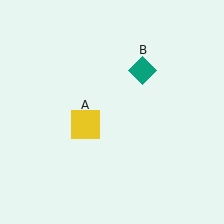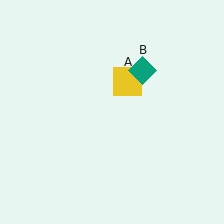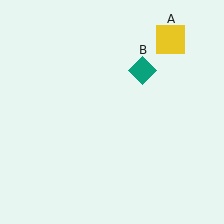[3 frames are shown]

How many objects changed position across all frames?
1 object changed position: yellow square (object A).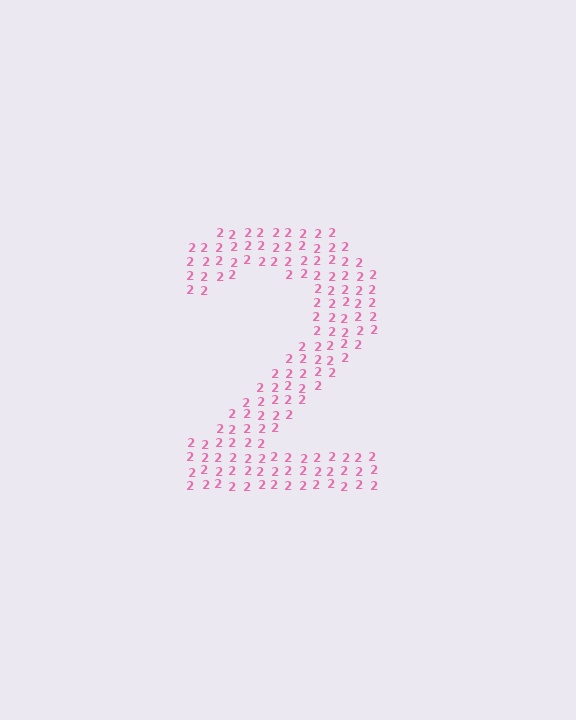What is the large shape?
The large shape is the digit 2.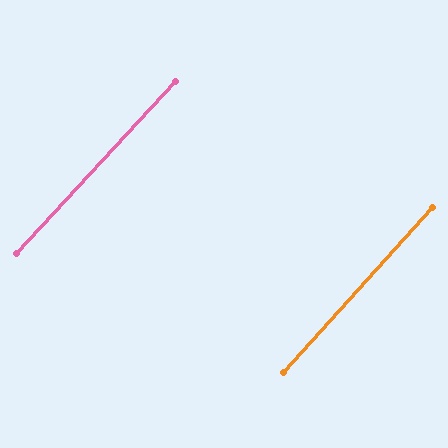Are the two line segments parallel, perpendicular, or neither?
Parallel — their directions differ by only 1.0°.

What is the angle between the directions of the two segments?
Approximately 1 degree.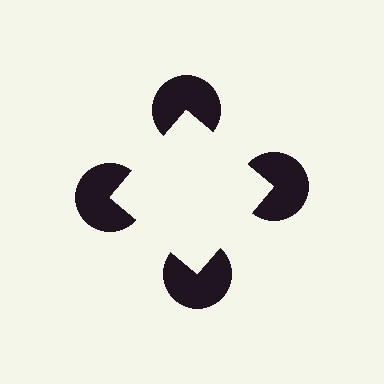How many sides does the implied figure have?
4 sides.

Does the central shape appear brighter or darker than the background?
It typically appears slightly brighter than the background, even though no actual brightness change is drawn.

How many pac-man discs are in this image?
There are 4 — one at each vertex of the illusory square.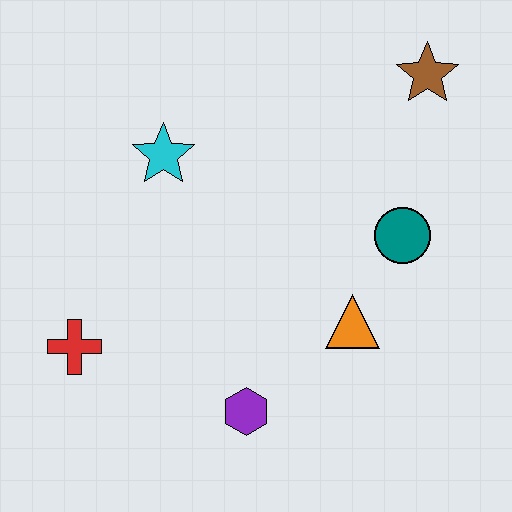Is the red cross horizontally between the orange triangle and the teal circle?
No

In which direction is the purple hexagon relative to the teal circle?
The purple hexagon is below the teal circle.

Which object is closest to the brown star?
The teal circle is closest to the brown star.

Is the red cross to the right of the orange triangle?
No